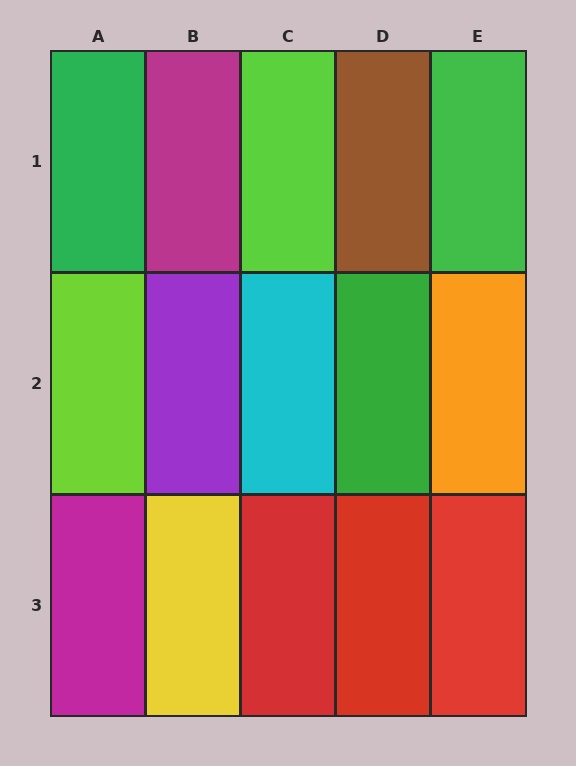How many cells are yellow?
1 cell is yellow.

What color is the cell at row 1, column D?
Brown.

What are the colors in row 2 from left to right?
Lime, purple, cyan, green, orange.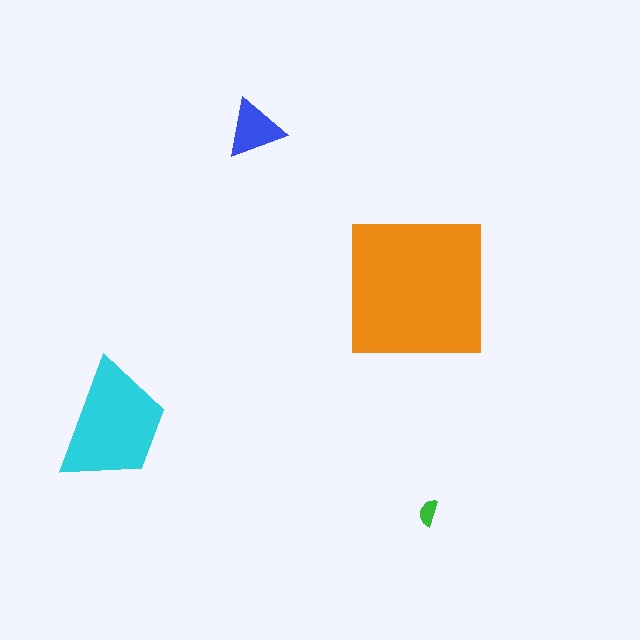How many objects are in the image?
There are 4 objects in the image.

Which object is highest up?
The blue triangle is topmost.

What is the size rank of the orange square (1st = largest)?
1st.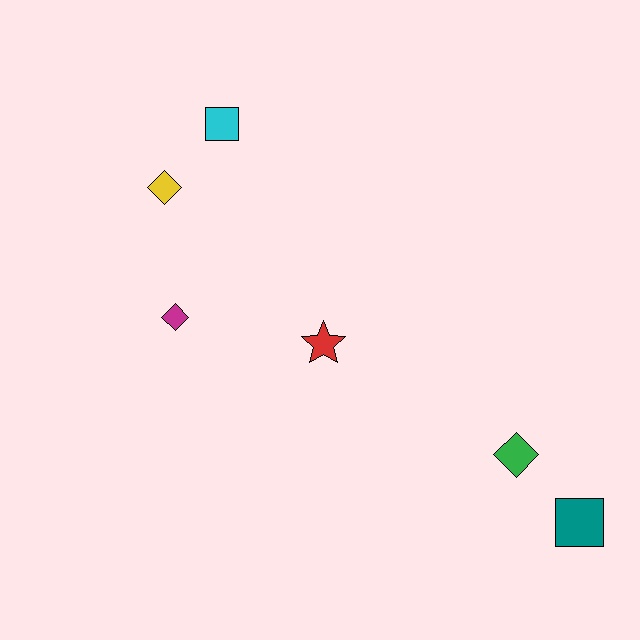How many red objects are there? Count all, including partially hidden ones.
There is 1 red object.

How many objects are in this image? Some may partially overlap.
There are 6 objects.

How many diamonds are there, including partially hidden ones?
There are 3 diamonds.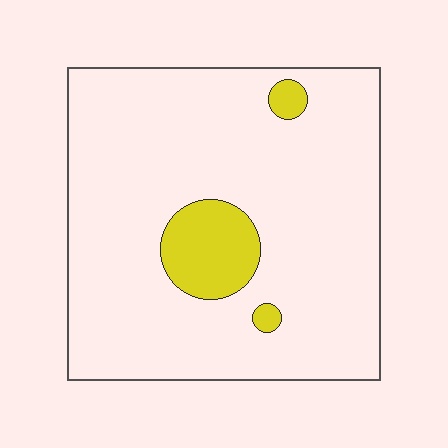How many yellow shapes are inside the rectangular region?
3.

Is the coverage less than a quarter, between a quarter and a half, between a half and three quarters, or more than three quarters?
Less than a quarter.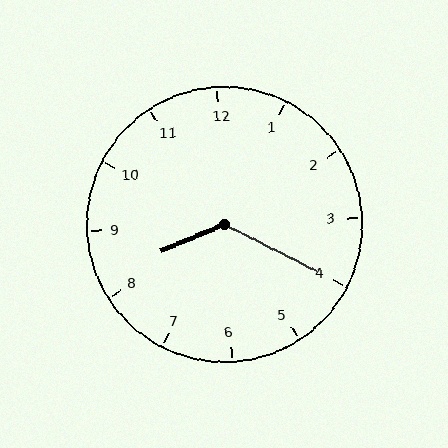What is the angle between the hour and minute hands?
Approximately 130 degrees.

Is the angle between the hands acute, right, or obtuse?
It is obtuse.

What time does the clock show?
8:20.